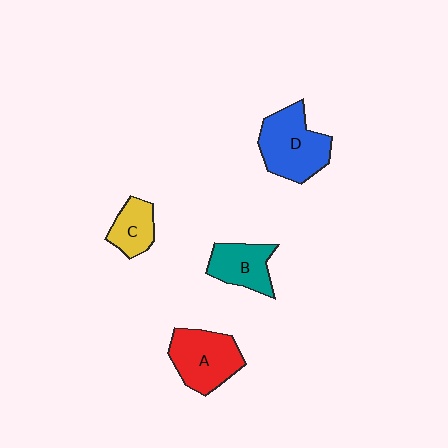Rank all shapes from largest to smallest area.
From largest to smallest: D (blue), A (red), B (teal), C (yellow).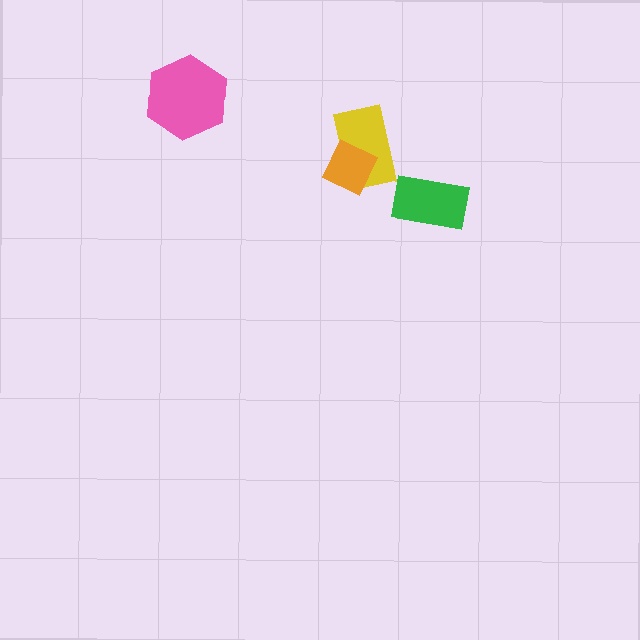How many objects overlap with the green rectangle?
0 objects overlap with the green rectangle.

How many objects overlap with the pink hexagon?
0 objects overlap with the pink hexagon.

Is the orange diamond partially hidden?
No, no other shape covers it.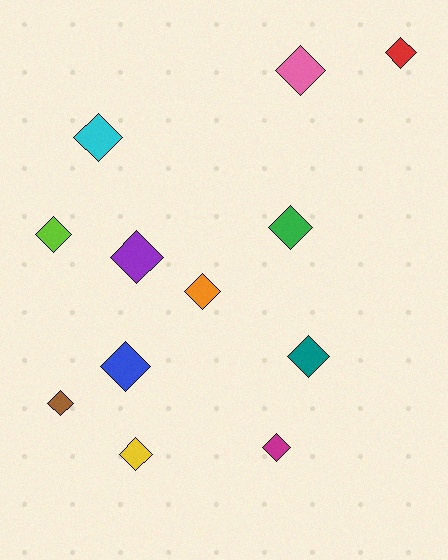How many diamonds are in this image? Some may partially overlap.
There are 12 diamonds.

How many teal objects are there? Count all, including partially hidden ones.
There is 1 teal object.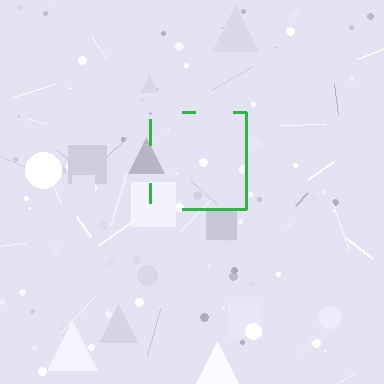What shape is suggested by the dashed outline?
The dashed outline suggests a square.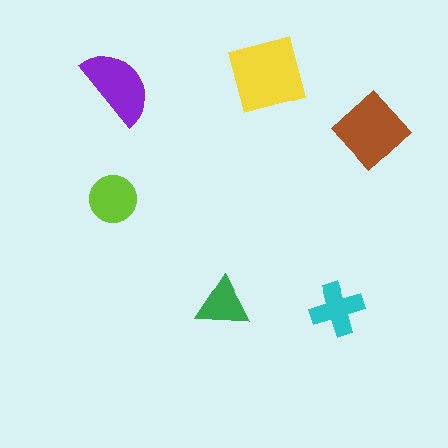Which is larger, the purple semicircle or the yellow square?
The yellow square.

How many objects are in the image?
There are 6 objects in the image.